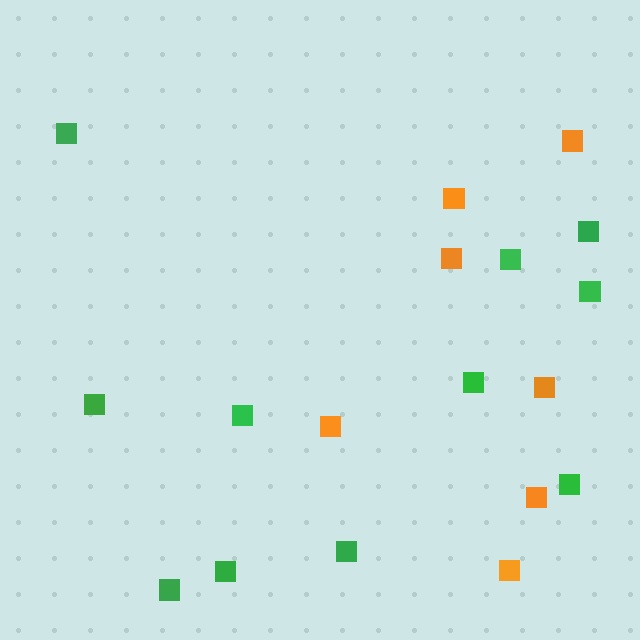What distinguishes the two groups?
There are 2 groups: one group of orange squares (7) and one group of green squares (11).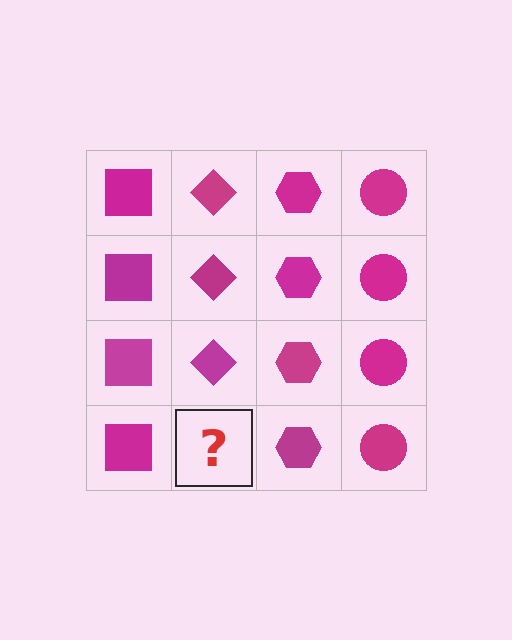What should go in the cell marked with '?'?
The missing cell should contain a magenta diamond.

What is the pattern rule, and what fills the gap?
The rule is that each column has a consistent shape. The gap should be filled with a magenta diamond.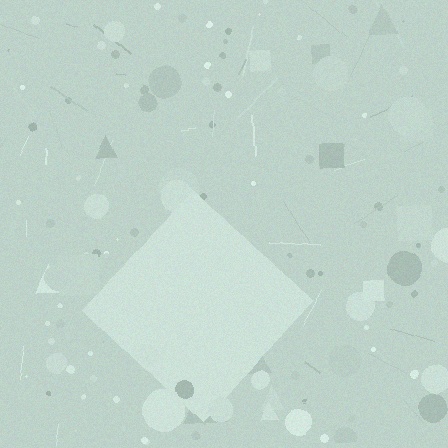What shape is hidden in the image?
A diamond is hidden in the image.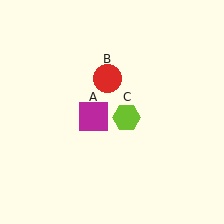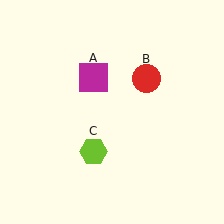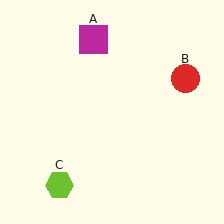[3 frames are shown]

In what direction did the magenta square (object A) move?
The magenta square (object A) moved up.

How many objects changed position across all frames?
3 objects changed position: magenta square (object A), red circle (object B), lime hexagon (object C).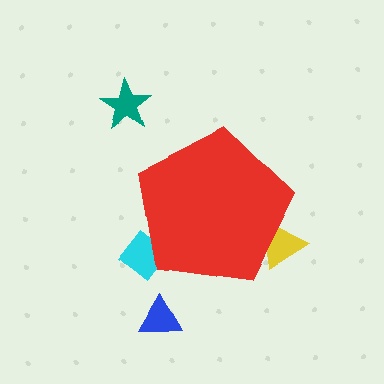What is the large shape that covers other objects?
A red pentagon.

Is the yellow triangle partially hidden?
Yes, the yellow triangle is partially hidden behind the red pentagon.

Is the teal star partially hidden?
No, the teal star is fully visible.